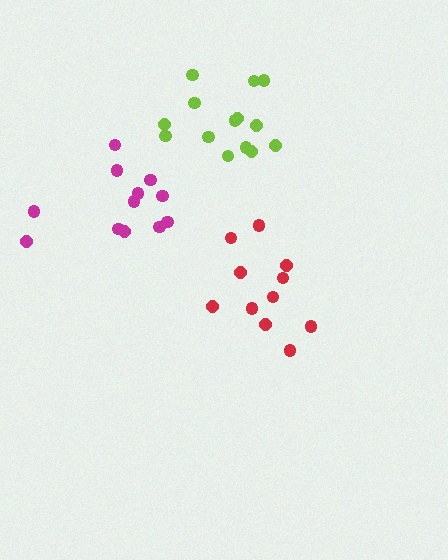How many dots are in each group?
Group 1: 11 dots, Group 2: 14 dots, Group 3: 12 dots (37 total).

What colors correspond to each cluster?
The clusters are colored: red, lime, magenta.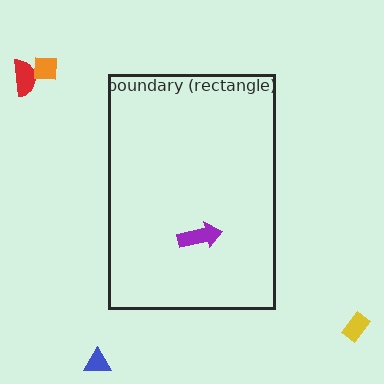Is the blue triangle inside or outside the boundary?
Outside.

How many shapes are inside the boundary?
1 inside, 4 outside.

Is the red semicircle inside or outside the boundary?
Outside.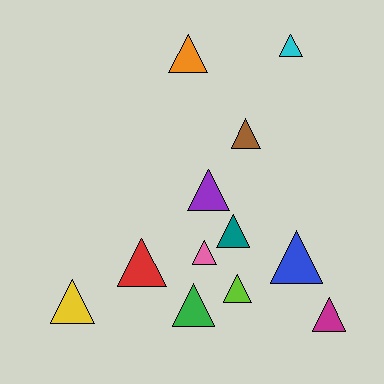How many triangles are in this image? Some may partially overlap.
There are 12 triangles.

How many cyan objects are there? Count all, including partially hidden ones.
There is 1 cyan object.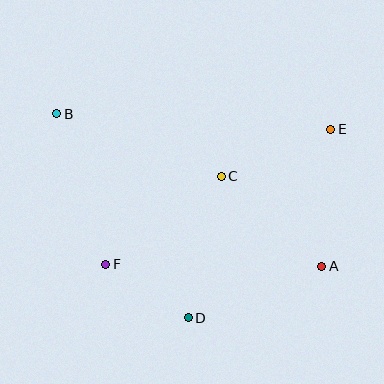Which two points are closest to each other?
Points D and F are closest to each other.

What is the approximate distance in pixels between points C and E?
The distance between C and E is approximately 119 pixels.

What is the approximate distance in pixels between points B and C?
The distance between B and C is approximately 176 pixels.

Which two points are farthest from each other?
Points A and B are farthest from each other.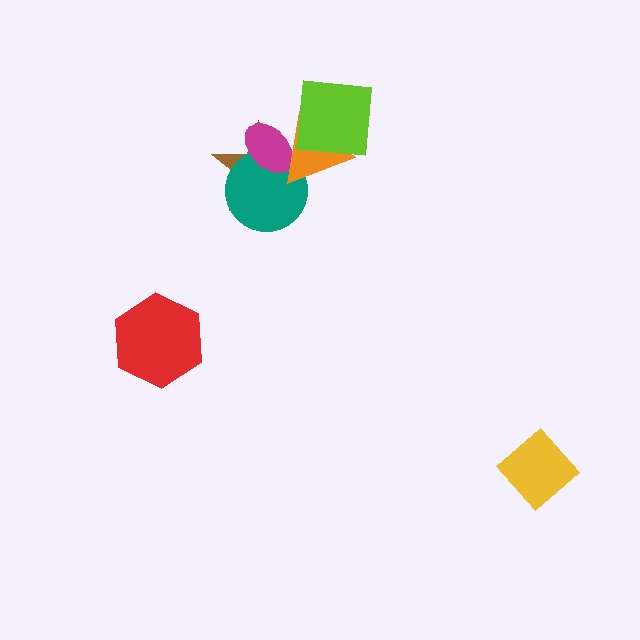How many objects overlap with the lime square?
1 object overlaps with the lime square.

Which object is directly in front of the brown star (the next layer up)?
The teal circle is directly in front of the brown star.